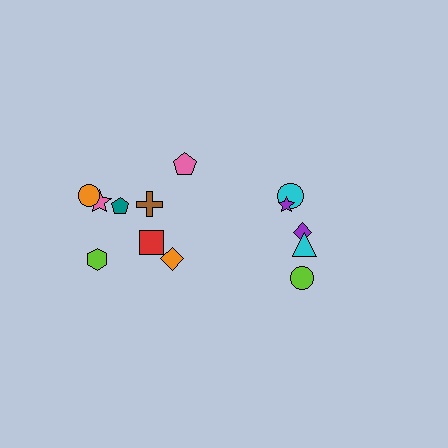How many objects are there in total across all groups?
There are 13 objects.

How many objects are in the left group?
There are 8 objects.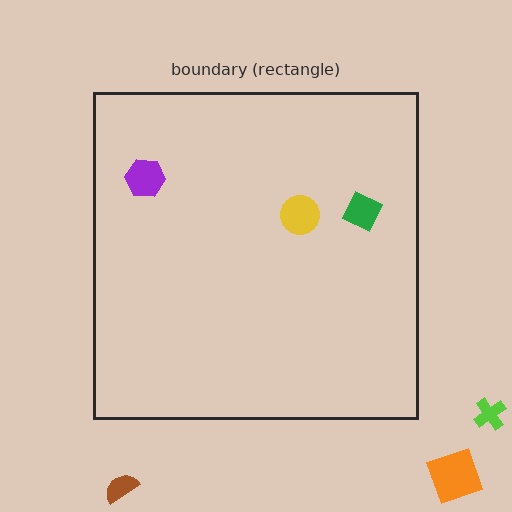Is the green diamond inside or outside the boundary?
Inside.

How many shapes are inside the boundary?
3 inside, 3 outside.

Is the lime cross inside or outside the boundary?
Outside.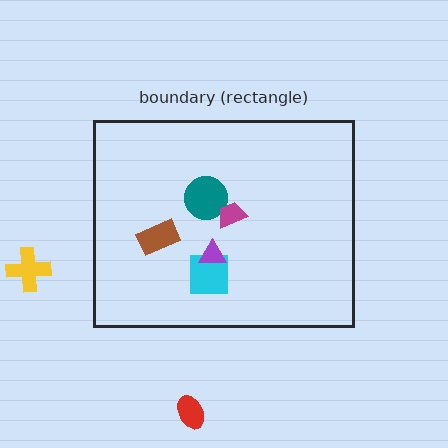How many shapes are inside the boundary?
5 inside, 2 outside.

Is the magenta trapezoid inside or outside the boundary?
Inside.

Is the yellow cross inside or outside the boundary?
Outside.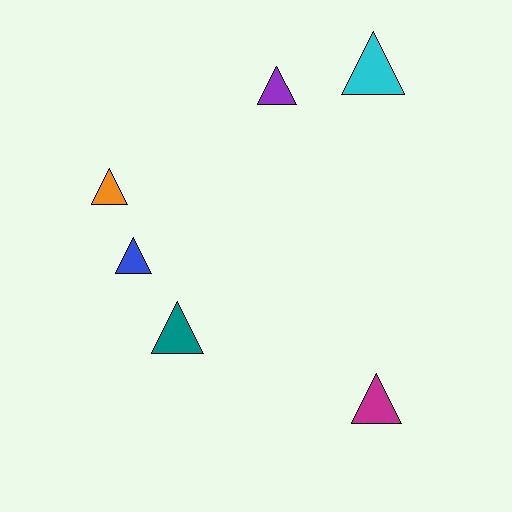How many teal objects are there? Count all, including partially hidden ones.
There is 1 teal object.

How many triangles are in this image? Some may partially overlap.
There are 6 triangles.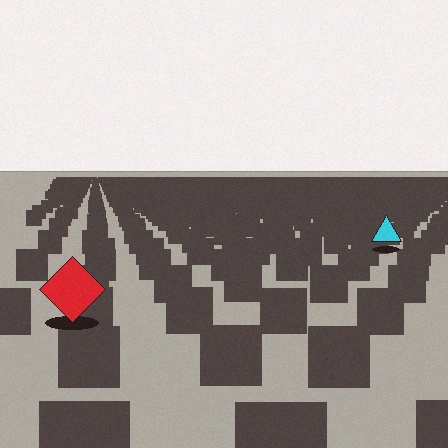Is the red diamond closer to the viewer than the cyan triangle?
Yes. The red diamond is closer — you can tell from the texture gradient: the ground texture is coarser near it.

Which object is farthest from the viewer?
The cyan triangle is farthest from the viewer. It appears smaller and the ground texture around it is denser.